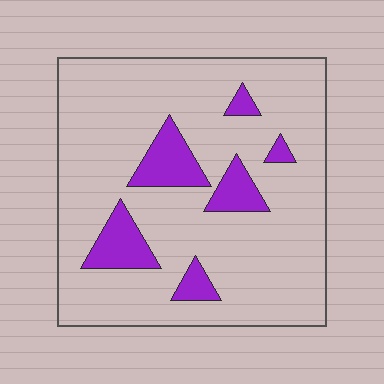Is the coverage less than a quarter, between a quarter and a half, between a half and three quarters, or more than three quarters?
Less than a quarter.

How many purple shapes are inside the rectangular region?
6.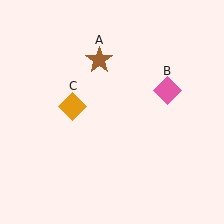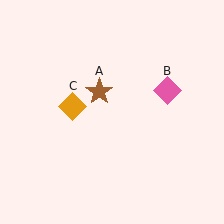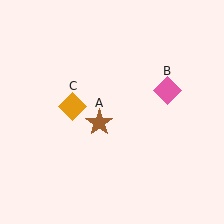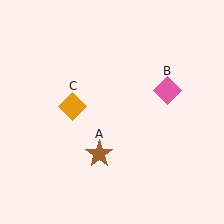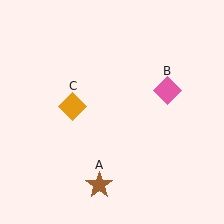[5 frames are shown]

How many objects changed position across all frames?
1 object changed position: brown star (object A).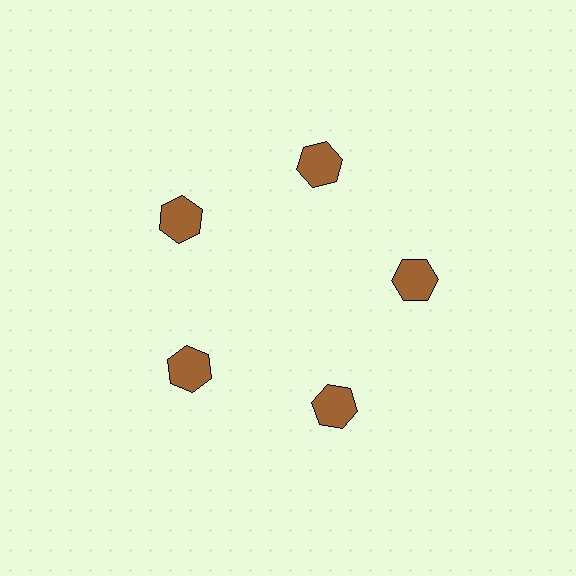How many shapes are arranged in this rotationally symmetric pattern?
There are 5 shapes, arranged in 5 groups of 1.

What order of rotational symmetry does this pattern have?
This pattern has 5-fold rotational symmetry.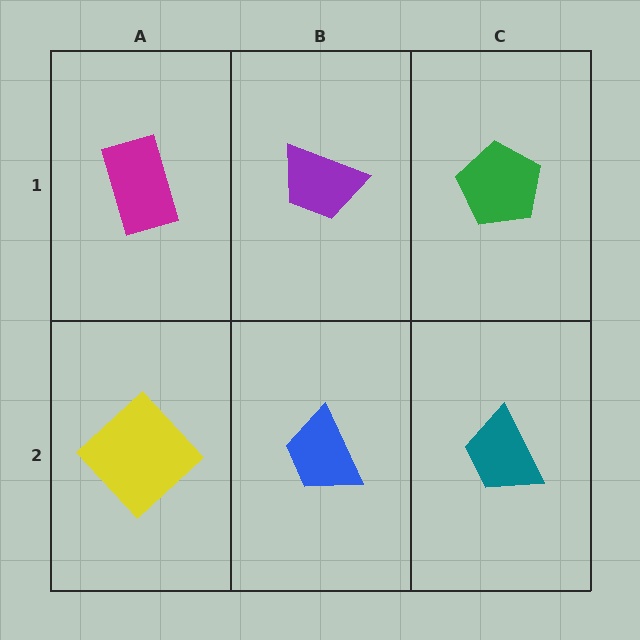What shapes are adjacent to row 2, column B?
A purple trapezoid (row 1, column B), a yellow diamond (row 2, column A), a teal trapezoid (row 2, column C).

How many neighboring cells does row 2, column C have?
2.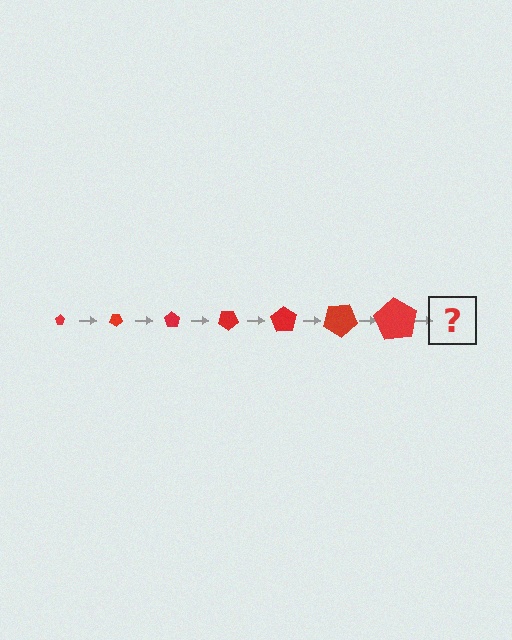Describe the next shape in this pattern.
It should be a pentagon, larger than the previous one and rotated 245 degrees from the start.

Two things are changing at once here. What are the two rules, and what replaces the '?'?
The two rules are that the pentagon grows larger each step and it rotates 35 degrees each step. The '?' should be a pentagon, larger than the previous one and rotated 245 degrees from the start.